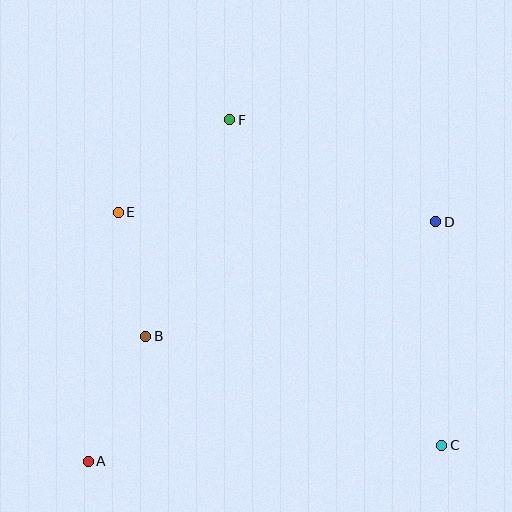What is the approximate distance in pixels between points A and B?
The distance between A and B is approximately 138 pixels.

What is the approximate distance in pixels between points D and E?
The distance between D and E is approximately 318 pixels.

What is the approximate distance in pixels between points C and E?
The distance between C and E is approximately 399 pixels.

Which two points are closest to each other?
Points B and E are closest to each other.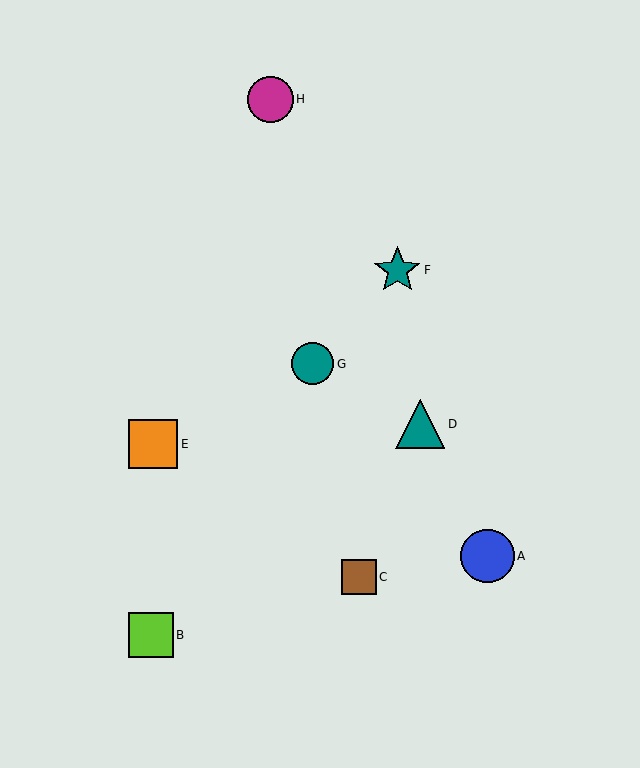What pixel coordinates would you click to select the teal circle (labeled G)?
Click at (313, 364) to select the teal circle G.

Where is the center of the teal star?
The center of the teal star is at (397, 270).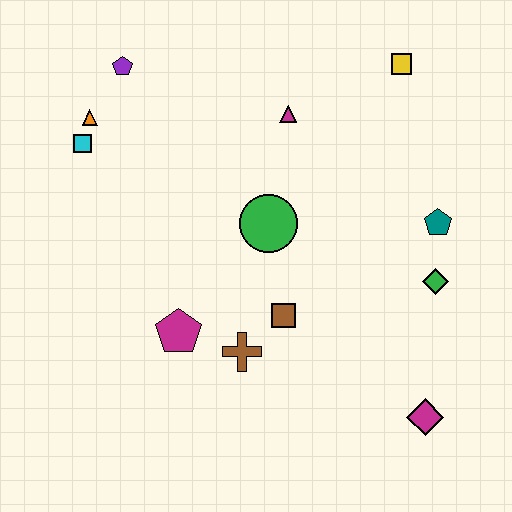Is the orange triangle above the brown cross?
Yes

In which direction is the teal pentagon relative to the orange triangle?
The teal pentagon is to the right of the orange triangle.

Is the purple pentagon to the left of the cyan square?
No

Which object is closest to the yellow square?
The magenta triangle is closest to the yellow square.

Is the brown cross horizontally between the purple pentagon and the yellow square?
Yes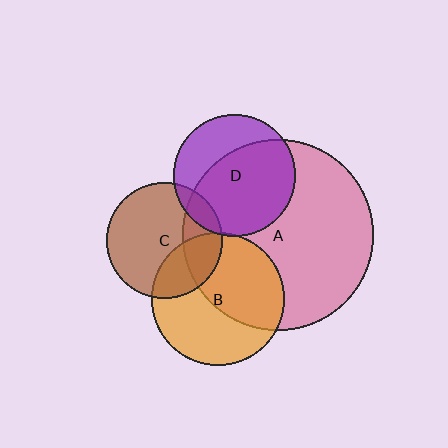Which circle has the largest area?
Circle A (pink).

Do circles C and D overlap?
Yes.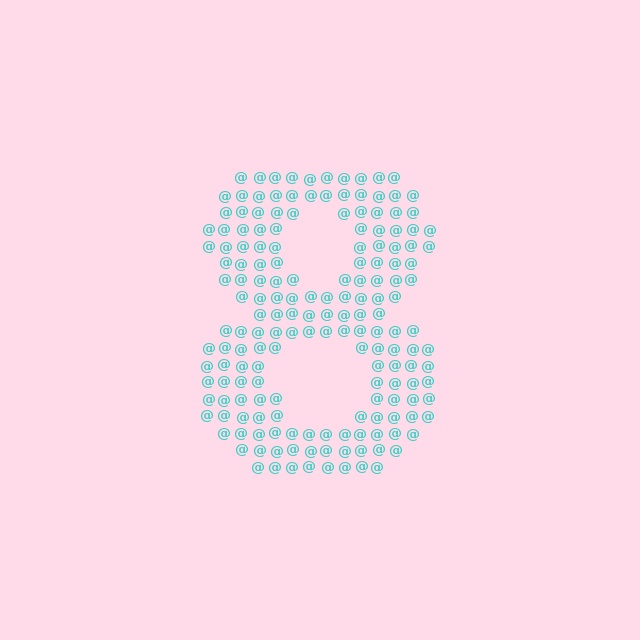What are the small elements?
The small elements are at signs.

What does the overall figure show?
The overall figure shows the digit 8.